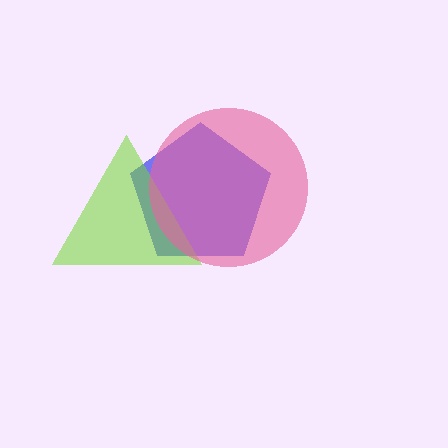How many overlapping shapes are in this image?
There are 3 overlapping shapes in the image.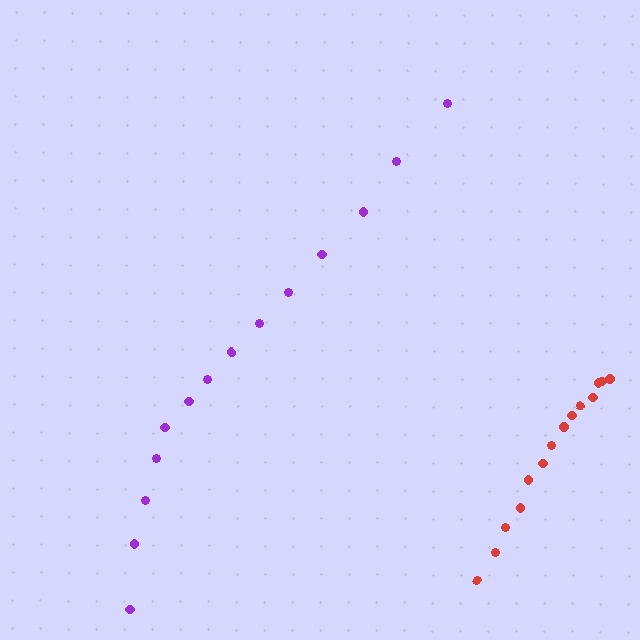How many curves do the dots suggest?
There are 2 distinct paths.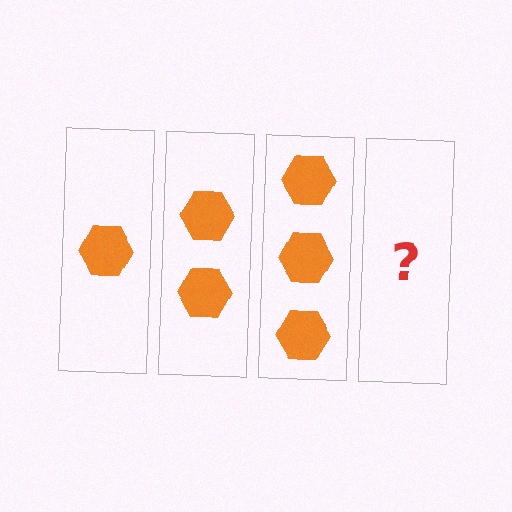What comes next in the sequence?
The next element should be 4 hexagons.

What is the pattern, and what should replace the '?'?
The pattern is that each step adds one more hexagon. The '?' should be 4 hexagons.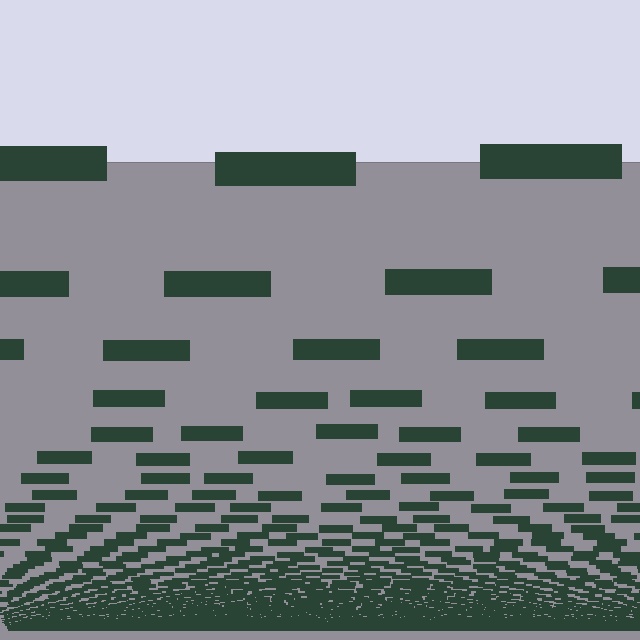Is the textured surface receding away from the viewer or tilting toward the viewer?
The surface appears to tilt toward the viewer. Texture elements get larger and sparser toward the top.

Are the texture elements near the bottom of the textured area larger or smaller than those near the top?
Smaller. The gradient is inverted — elements near the bottom are smaller and denser.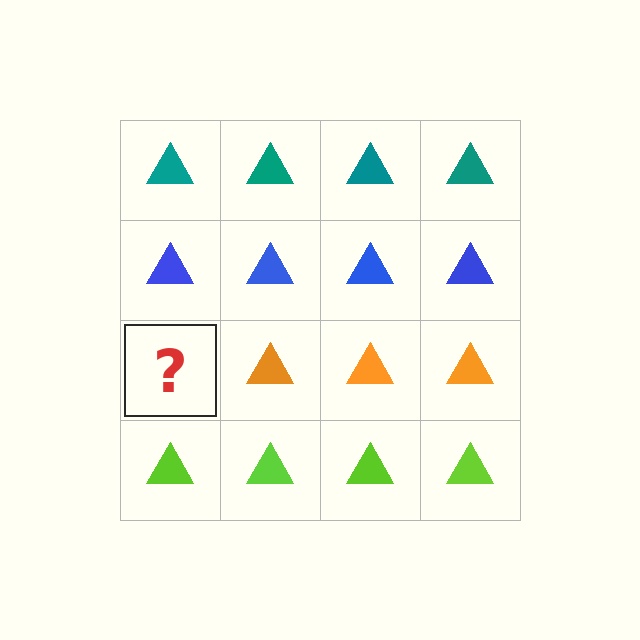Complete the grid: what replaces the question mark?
The question mark should be replaced with an orange triangle.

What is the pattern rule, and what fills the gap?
The rule is that each row has a consistent color. The gap should be filled with an orange triangle.